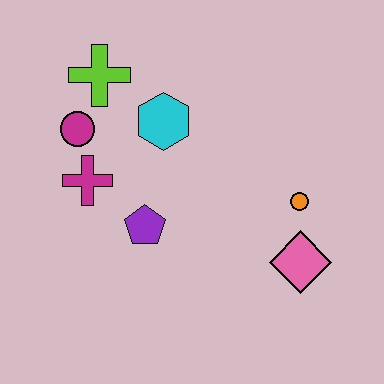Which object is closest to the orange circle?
The pink diamond is closest to the orange circle.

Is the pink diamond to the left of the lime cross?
No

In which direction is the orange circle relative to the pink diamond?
The orange circle is above the pink diamond.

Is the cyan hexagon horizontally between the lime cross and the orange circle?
Yes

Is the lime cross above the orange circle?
Yes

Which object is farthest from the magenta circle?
The pink diamond is farthest from the magenta circle.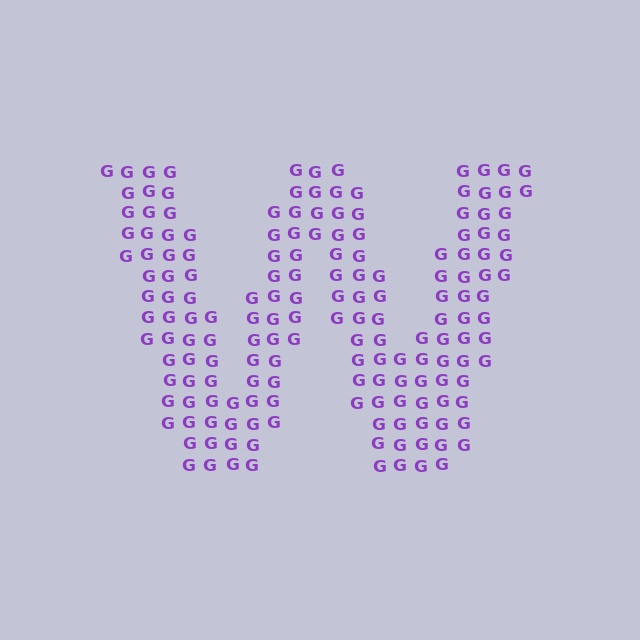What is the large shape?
The large shape is the letter W.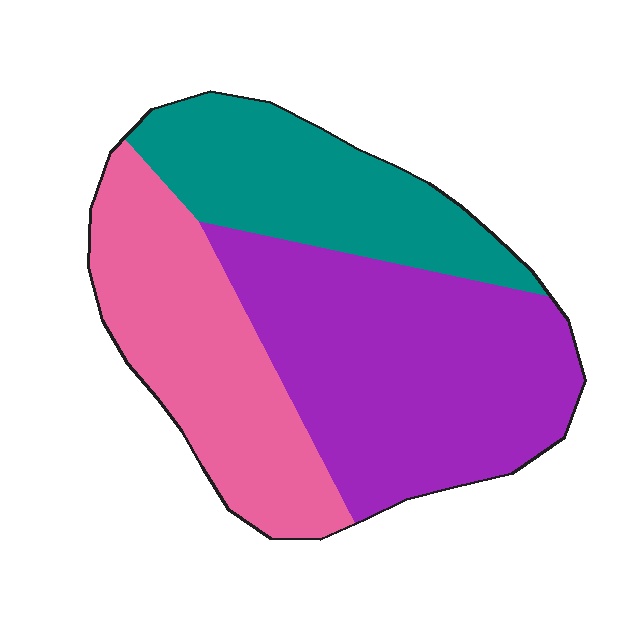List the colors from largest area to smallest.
From largest to smallest: purple, pink, teal.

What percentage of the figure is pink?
Pink takes up about one third (1/3) of the figure.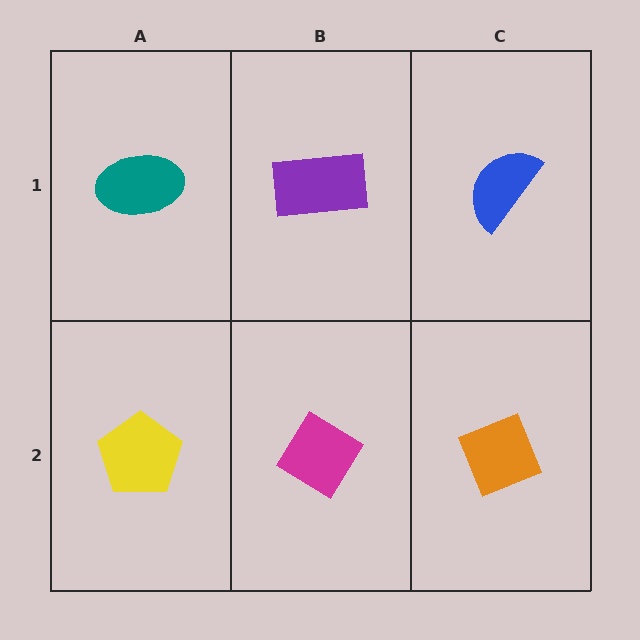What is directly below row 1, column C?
An orange diamond.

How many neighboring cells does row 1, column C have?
2.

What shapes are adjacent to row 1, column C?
An orange diamond (row 2, column C), a purple rectangle (row 1, column B).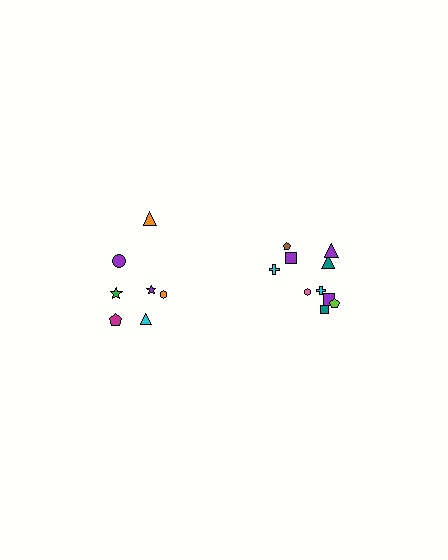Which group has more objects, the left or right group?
The right group.